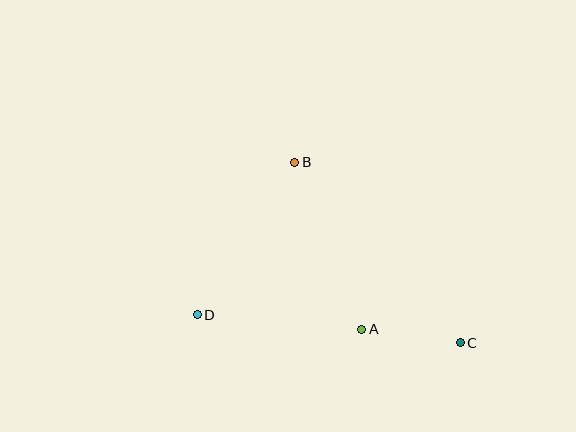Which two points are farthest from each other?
Points C and D are farthest from each other.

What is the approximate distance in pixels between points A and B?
The distance between A and B is approximately 180 pixels.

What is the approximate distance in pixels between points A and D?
The distance between A and D is approximately 165 pixels.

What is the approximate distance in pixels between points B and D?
The distance between B and D is approximately 181 pixels.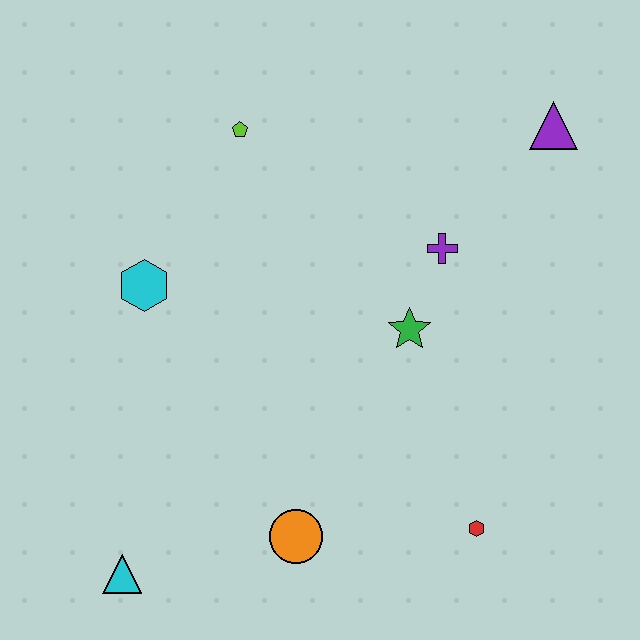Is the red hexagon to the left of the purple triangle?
Yes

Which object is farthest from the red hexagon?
The lime pentagon is farthest from the red hexagon.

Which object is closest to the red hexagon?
The orange circle is closest to the red hexagon.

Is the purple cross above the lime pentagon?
No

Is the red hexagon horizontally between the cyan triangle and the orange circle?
No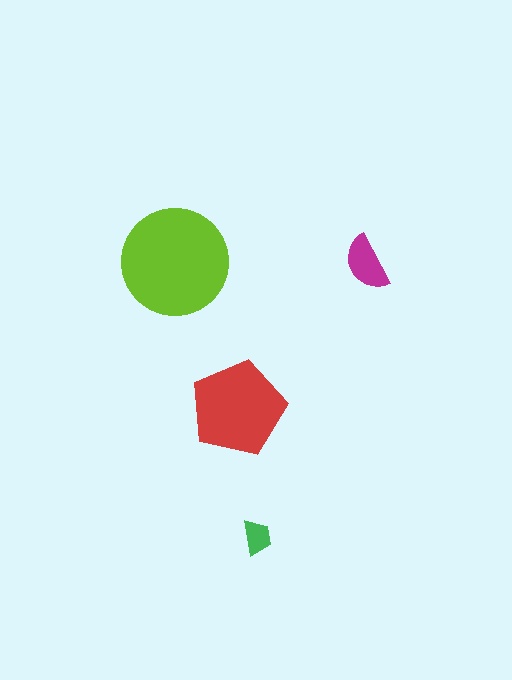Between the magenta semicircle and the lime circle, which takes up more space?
The lime circle.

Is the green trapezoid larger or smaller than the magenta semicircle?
Smaller.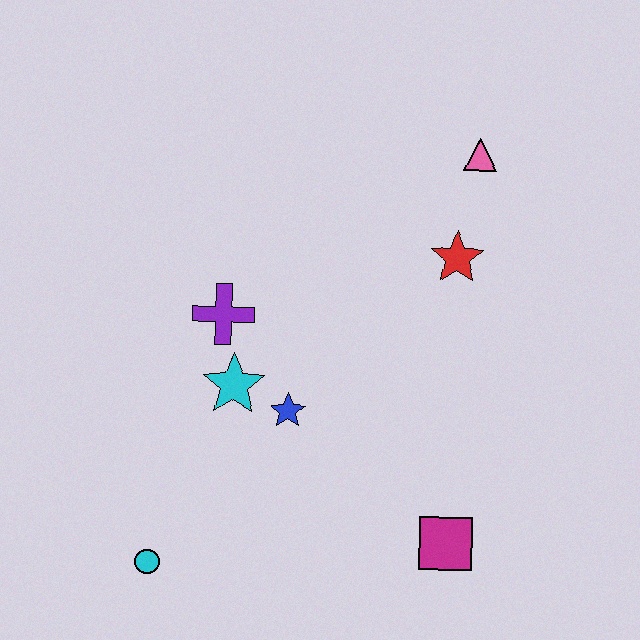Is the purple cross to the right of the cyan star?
No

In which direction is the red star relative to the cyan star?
The red star is to the right of the cyan star.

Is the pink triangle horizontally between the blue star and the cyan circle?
No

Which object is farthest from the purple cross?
The magenta square is farthest from the purple cross.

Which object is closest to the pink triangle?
The red star is closest to the pink triangle.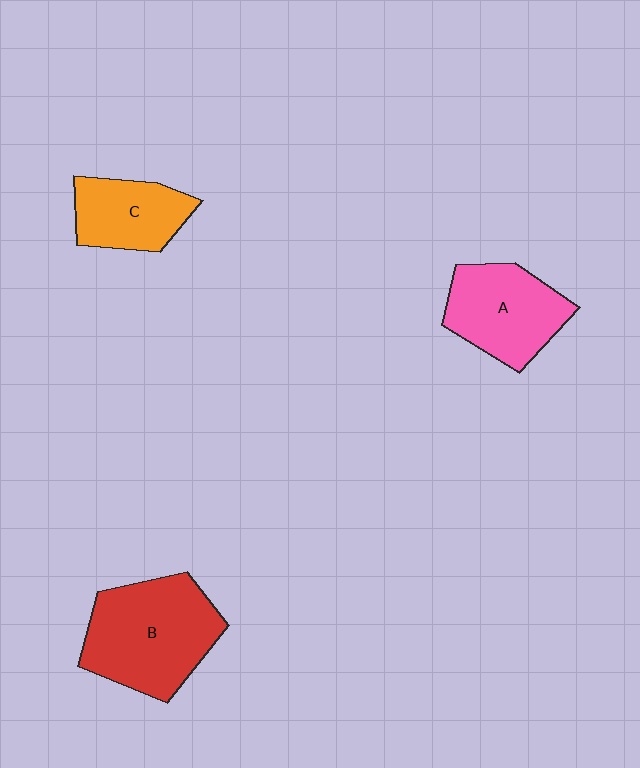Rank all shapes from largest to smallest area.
From largest to smallest: B (red), A (pink), C (orange).